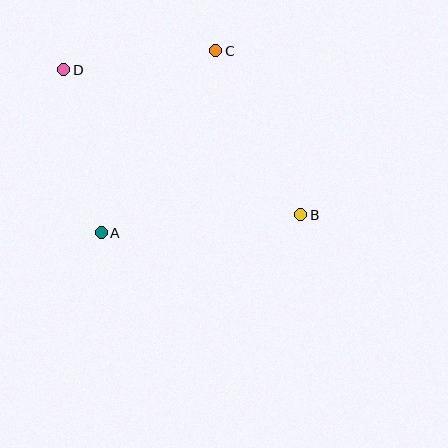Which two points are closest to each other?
Points C and D are closest to each other.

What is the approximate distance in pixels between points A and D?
The distance between A and D is approximately 167 pixels.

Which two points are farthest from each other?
Points B and D are farthest from each other.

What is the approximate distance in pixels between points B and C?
The distance between B and C is approximately 184 pixels.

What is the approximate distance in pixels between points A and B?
The distance between A and B is approximately 200 pixels.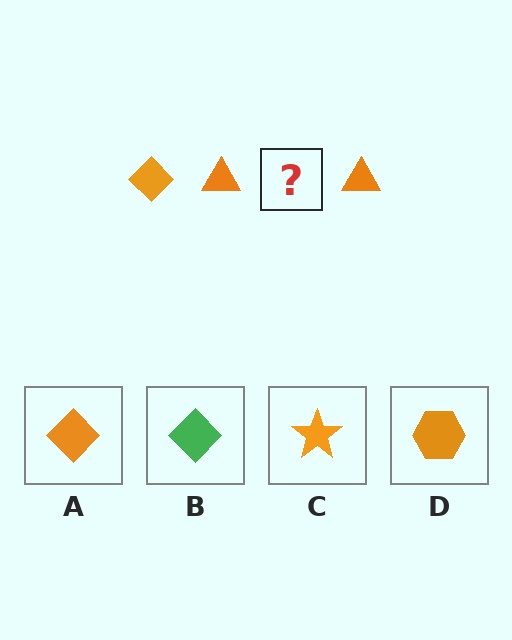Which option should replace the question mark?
Option A.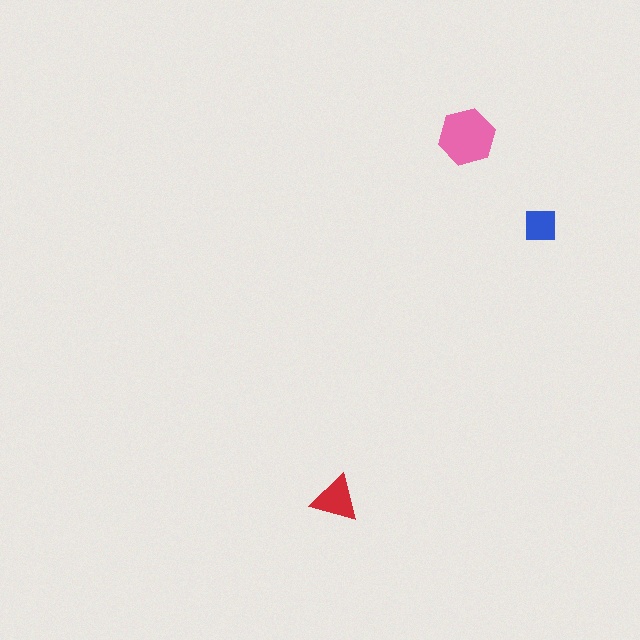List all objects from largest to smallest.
The pink hexagon, the red triangle, the blue square.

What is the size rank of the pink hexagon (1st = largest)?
1st.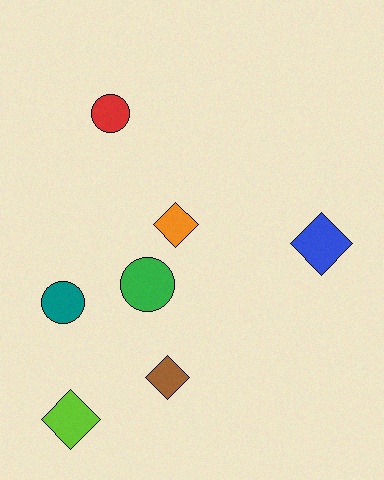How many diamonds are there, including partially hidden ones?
There are 4 diamonds.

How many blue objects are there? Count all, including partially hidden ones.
There is 1 blue object.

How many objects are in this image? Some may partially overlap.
There are 7 objects.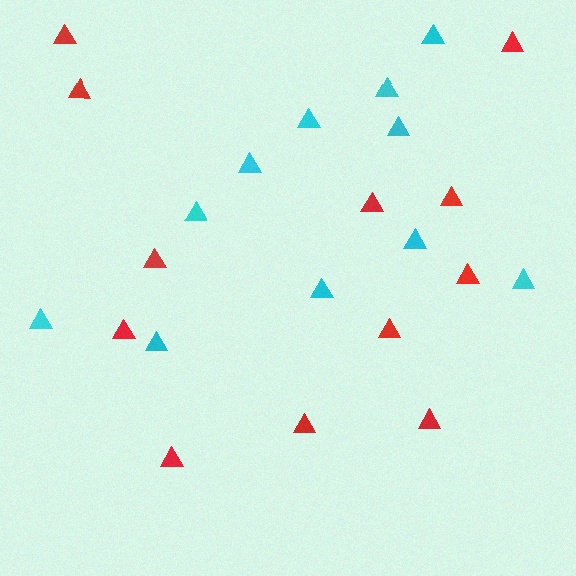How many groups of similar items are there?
There are 2 groups: one group of red triangles (12) and one group of cyan triangles (11).